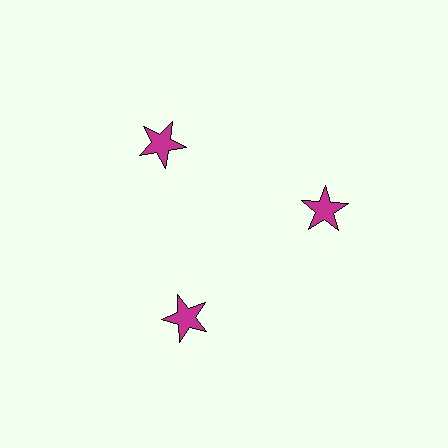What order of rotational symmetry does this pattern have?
This pattern has 3-fold rotational symmetry.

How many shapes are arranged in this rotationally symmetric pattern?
There are 3 shapes, arranged in 3 groups of 1.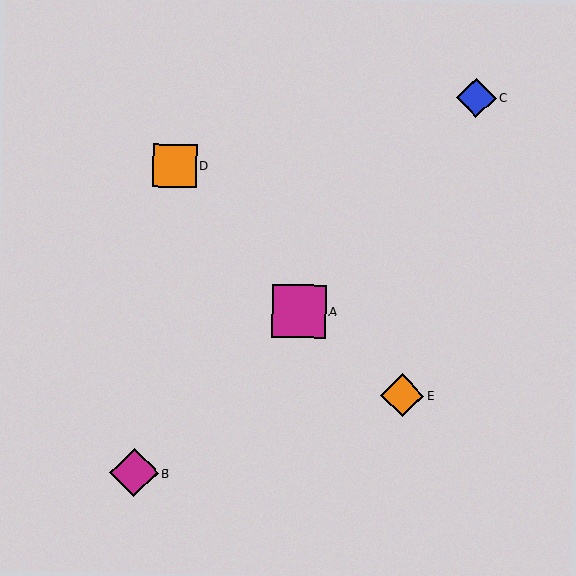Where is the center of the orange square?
The center of the orange square is at (175, 166).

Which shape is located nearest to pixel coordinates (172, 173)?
The orange square (labeled D) at (175, 166) is nearest to that location.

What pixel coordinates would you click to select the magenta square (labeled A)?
Click at (299, 311) to select the magenta square A.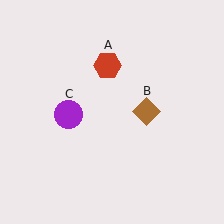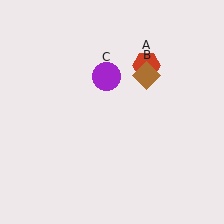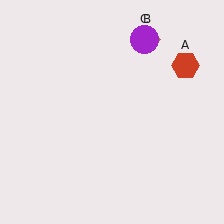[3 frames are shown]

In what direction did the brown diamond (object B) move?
The brown diamond (object B) moved up.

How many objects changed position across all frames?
3 objects changed position: red hexagon (object A), brown diamond (object B), purple circle (object C).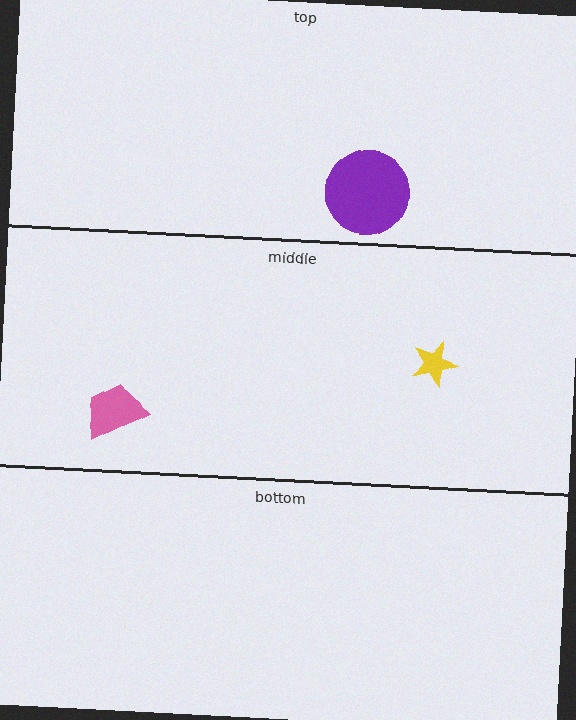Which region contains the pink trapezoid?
The middle region.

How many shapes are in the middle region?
2.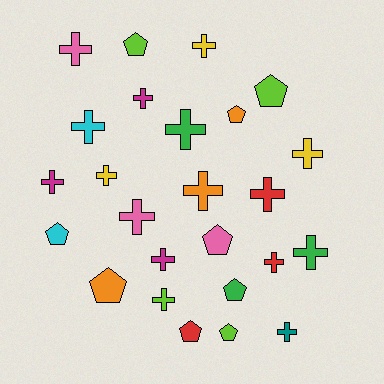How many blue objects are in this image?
There are no blue objects.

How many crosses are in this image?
There are 16 crosses.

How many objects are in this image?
There are 25 objects.